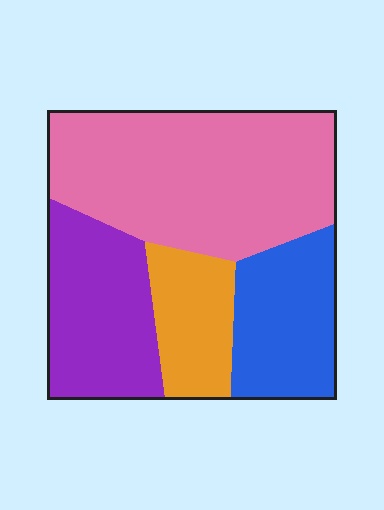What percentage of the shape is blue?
Blue covers 19% of the shape.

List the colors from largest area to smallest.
From largest to smallest: pink, purple, blue, orange.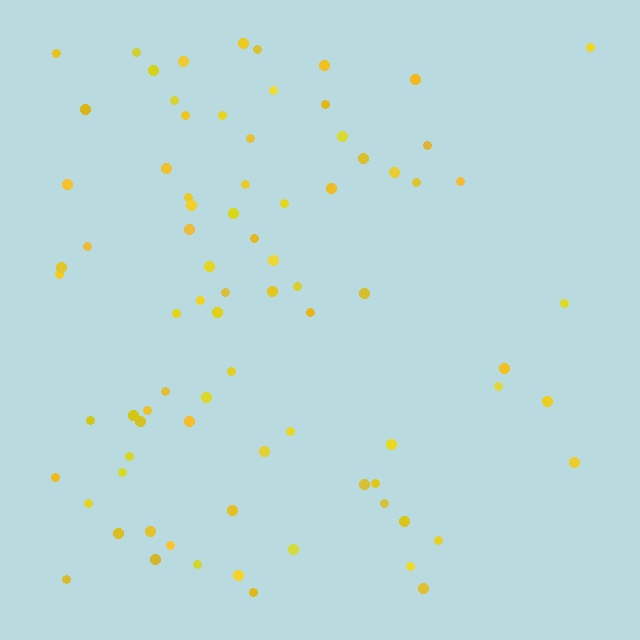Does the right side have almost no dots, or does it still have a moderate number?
Still a moderate number, just noticeably fewer than the left.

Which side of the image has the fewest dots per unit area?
The right.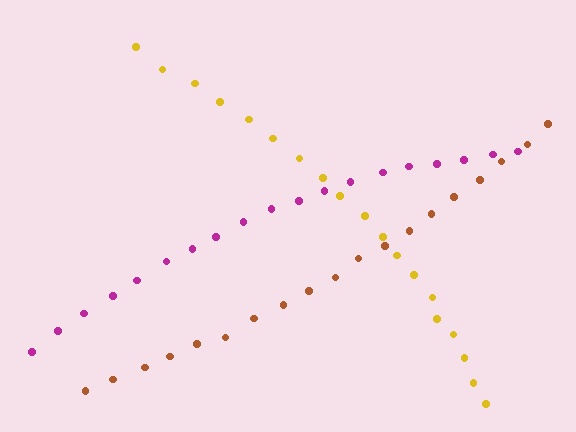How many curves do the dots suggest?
There are 3 distinct paths.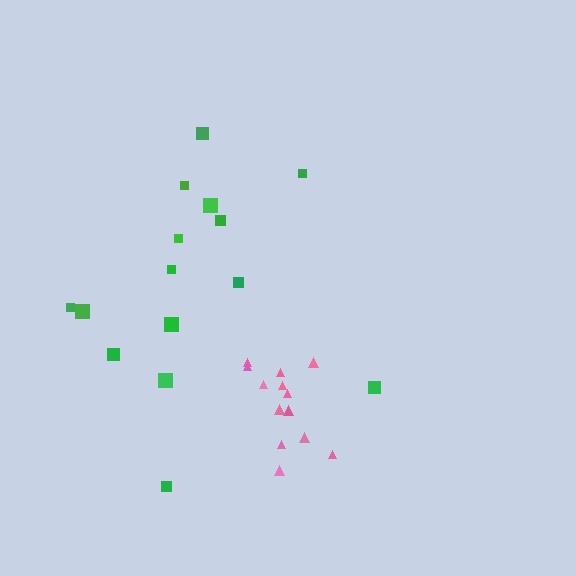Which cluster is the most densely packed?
Pink.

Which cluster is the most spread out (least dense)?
Green.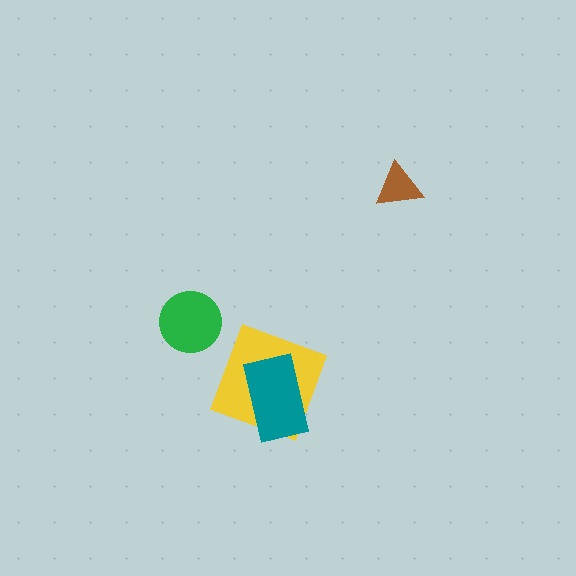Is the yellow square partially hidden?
Yes, it is partially covered by another shape.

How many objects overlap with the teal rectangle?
1 object overlaps with the teal rectangle.